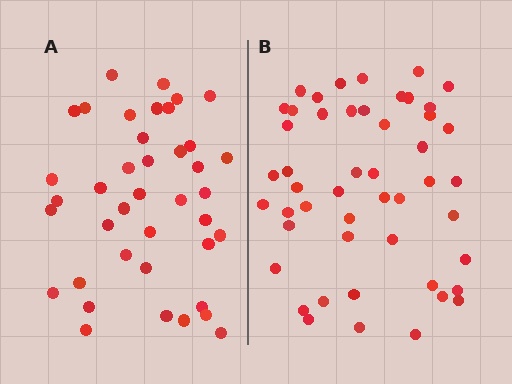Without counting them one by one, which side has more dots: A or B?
Region B (the right region) has more dots.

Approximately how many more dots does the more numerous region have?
Region B has roughly 8 or so more dots than region A.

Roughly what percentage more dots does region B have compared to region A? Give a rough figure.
About 20% more.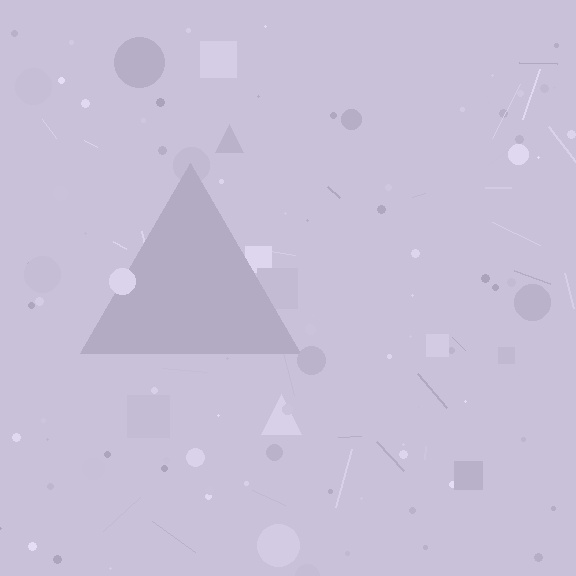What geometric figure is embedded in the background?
A triangle is embedded in the background.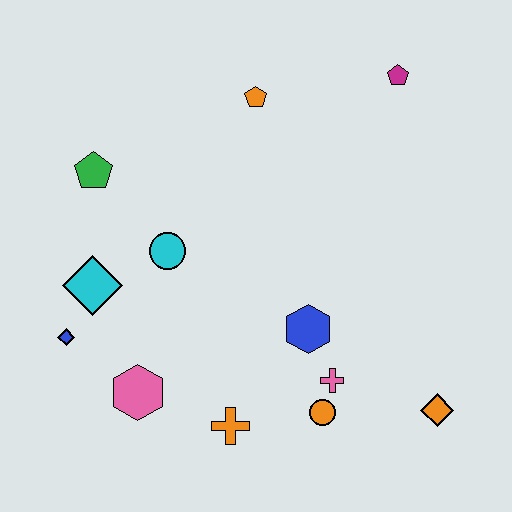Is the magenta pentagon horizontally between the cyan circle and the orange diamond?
Yes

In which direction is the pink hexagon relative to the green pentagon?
The pink hexagon is below the green pentagon.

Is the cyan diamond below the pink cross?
No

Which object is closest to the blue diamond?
The cyan diamond is closest to the blue diamond.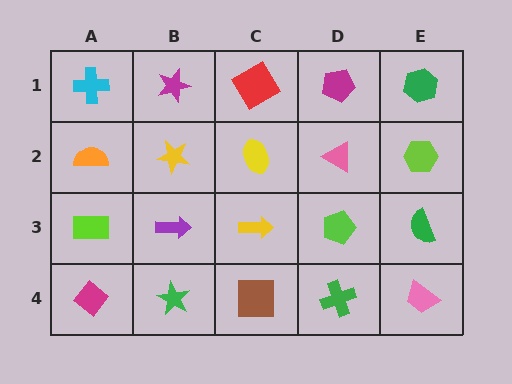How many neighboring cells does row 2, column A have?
3.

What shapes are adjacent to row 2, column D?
A magenta pentagon (row 1, column D), a lime pentagon (row 3, column D), a yellow ellipse (row 2, column C), a lime hexagon (row 2, column E).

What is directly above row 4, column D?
A lime pentagon.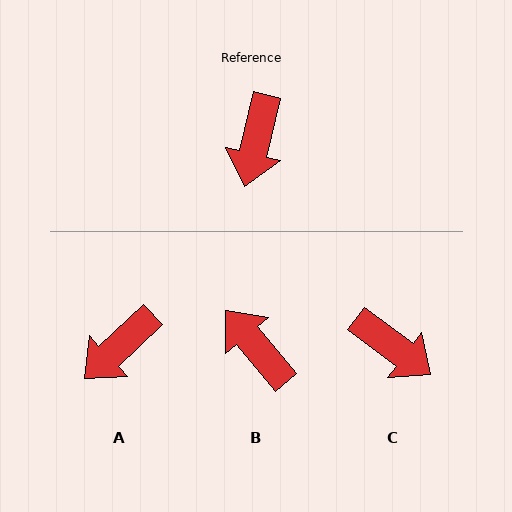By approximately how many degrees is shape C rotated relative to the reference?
Approximately 67 degrees counter-clockwise.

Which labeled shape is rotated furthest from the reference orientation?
B, about 126 degrees away.